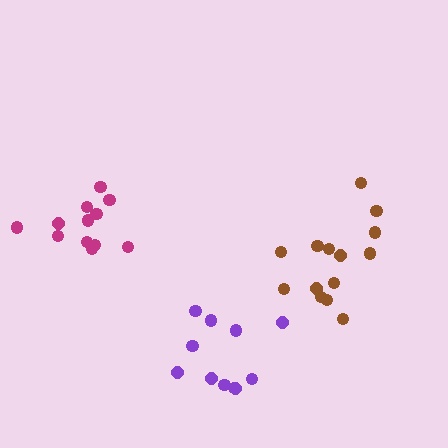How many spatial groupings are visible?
There are 3 spatial groupings.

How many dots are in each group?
Group 1: 14 dots, Group 2: 12 dots, Group 3: 11 dots (37 total).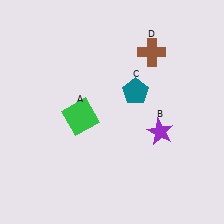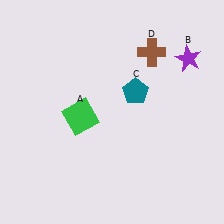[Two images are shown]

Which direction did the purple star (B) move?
The purple star (B) moved up.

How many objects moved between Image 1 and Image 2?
1 object moved between the two images.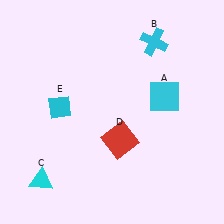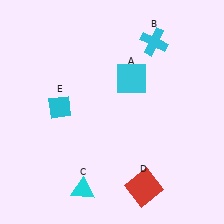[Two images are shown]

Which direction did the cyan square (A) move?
The cyan square (A) moved left.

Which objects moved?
The objects that moved are: the cyan square (A), the cyan triangle (C), the red square (D).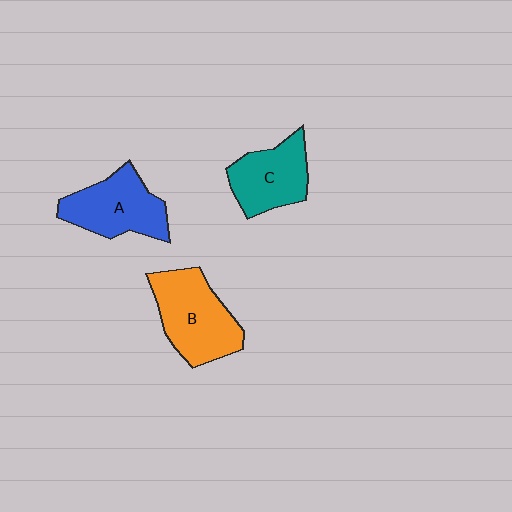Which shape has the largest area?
Shape B (orange).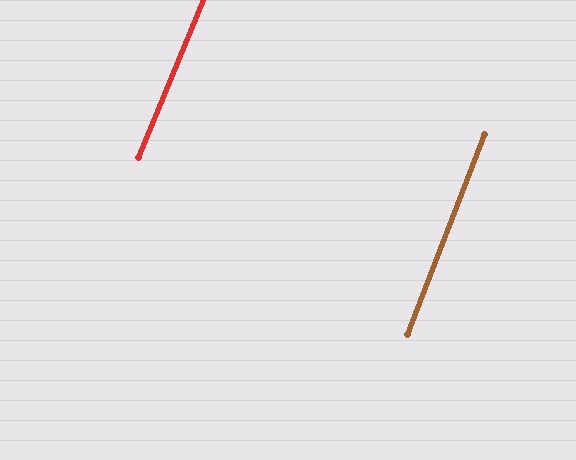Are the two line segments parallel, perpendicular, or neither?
Parallel — their directions differ by only 1.2°.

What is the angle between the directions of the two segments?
Approximately 1 degree.